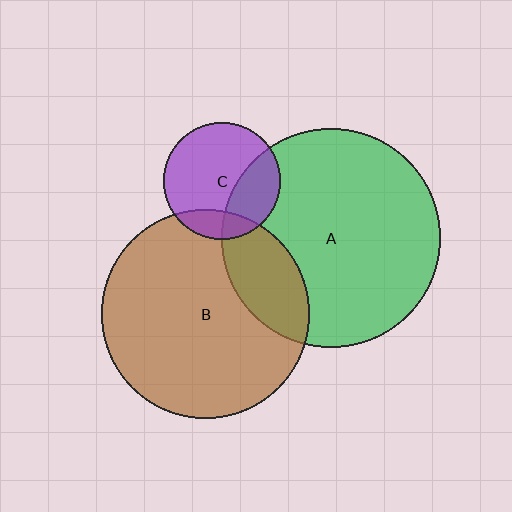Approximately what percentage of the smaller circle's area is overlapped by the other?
Approximately 30%.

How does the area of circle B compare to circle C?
Approximately 3.2 times.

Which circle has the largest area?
Circle A (green).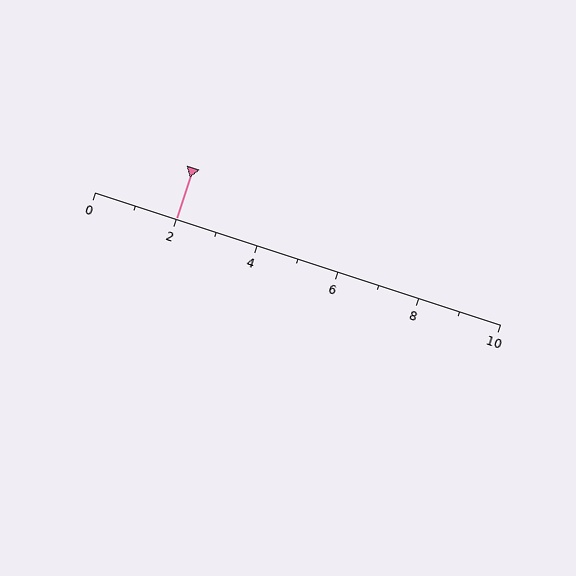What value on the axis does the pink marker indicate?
The marker indicates approximately 2.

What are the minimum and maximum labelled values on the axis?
The axis runs from 0 to 10.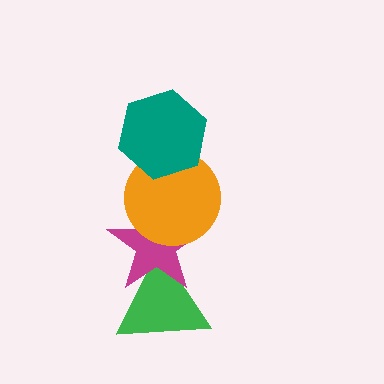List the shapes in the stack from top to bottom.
From top to bottom: the teal hexagon, the orange circle, the magenta star, the green triangle.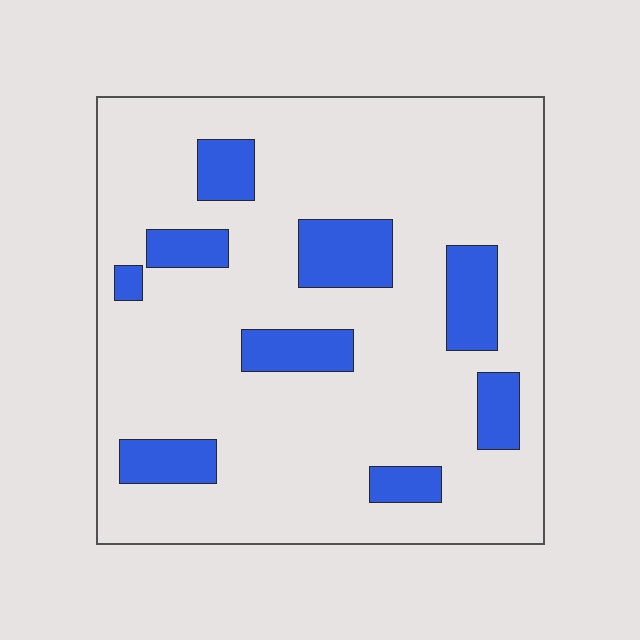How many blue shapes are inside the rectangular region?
9.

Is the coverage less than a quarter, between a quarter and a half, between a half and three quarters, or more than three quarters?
Less than a quarter.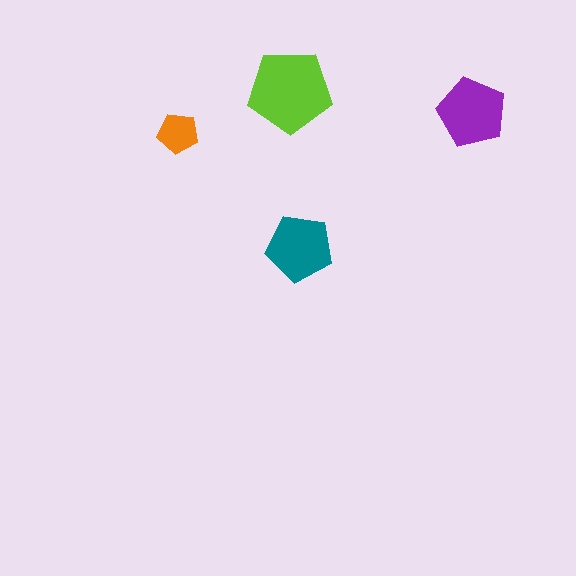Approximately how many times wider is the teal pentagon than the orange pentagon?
About 1.5 times wider.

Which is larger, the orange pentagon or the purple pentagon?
The purple one.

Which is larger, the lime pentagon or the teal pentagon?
The lime one.